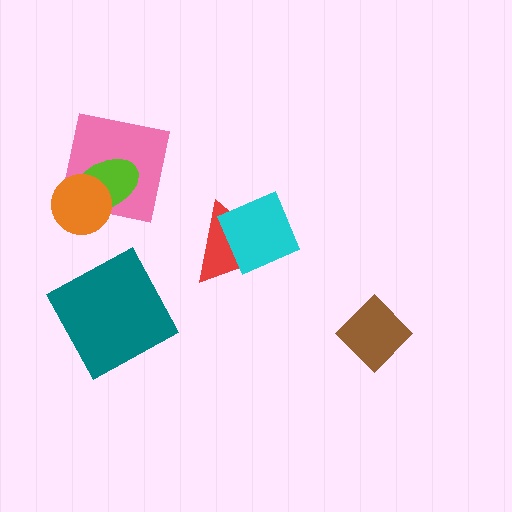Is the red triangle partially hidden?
Yes, it is partially covered by another shape.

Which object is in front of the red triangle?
The cyan diamond is in front of the red triangle.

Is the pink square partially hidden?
Yes, it is partially covered by another shape.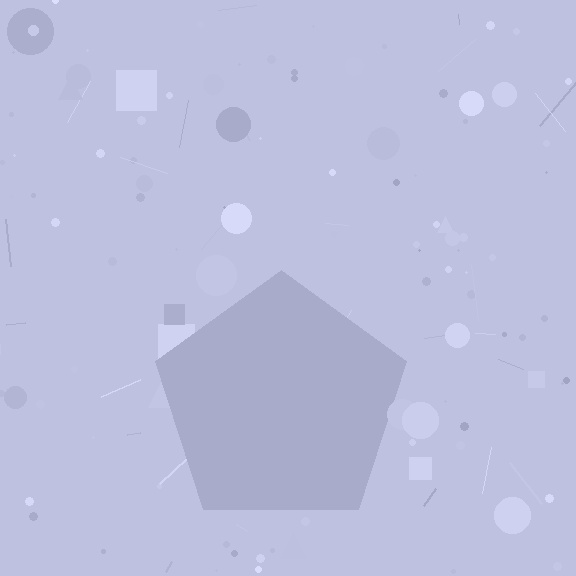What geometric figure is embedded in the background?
A pentagon is embedded in the background.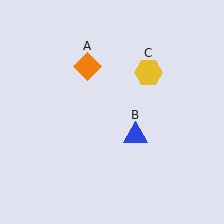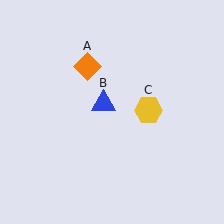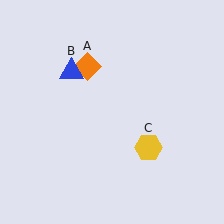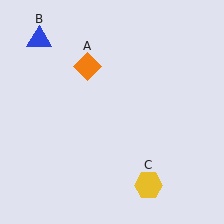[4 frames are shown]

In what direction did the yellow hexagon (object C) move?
The yellow hexagon (object C) moved down.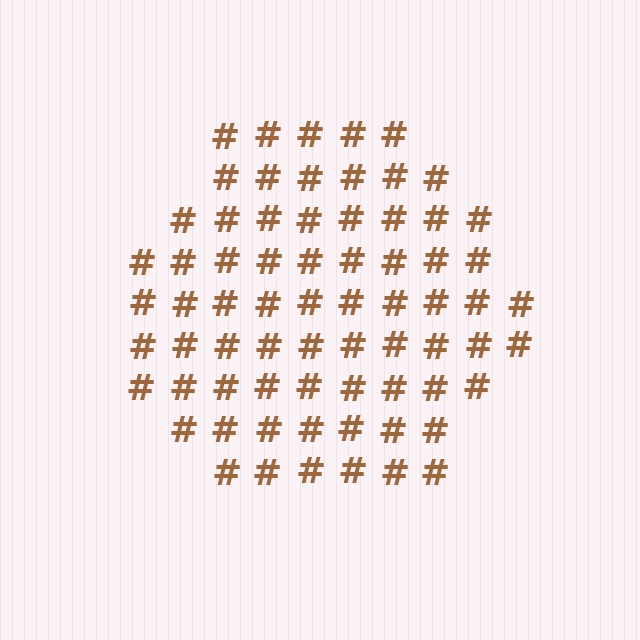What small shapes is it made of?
It is made of small hash symbols.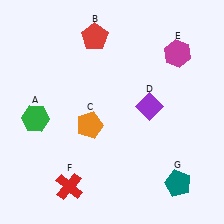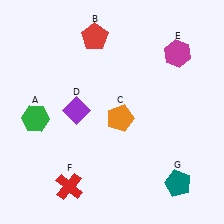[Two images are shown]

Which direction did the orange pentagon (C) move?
The orange pentagon (C) moved right.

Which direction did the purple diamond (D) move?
The purple diamond (D) moved left.